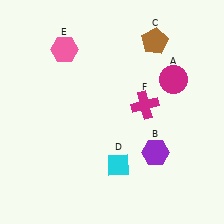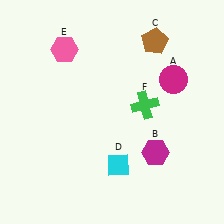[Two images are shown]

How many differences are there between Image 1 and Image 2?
There are 2 differences between the two images.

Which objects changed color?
B changed from purple to magenta. F changed from magenta to green.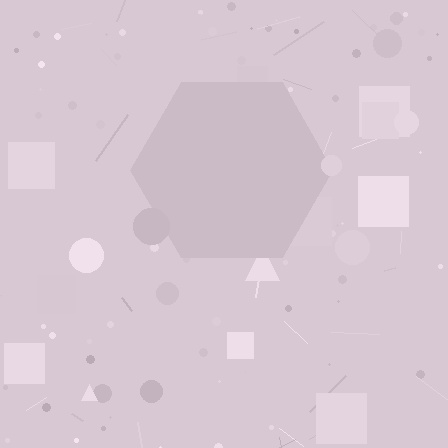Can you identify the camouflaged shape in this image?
The camouflaged shape is a hexagon.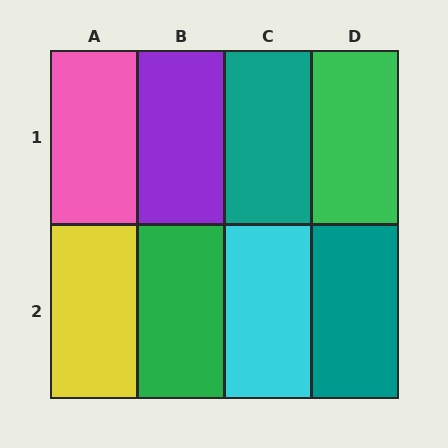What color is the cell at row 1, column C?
Teal.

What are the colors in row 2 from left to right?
Yellow, green, cyan, teal.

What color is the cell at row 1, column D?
Green.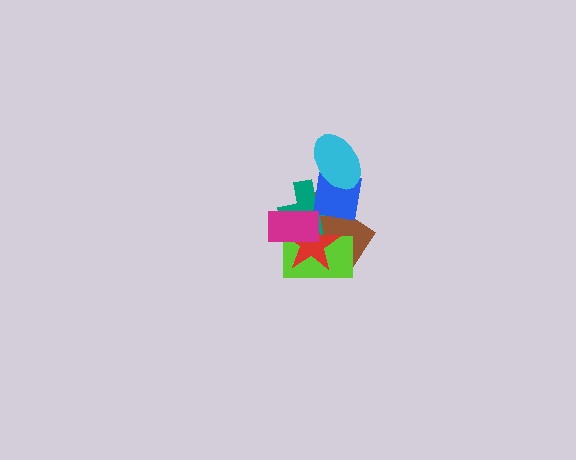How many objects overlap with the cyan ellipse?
1 object overlaps with the cyan ellipse.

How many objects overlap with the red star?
5 objects overlap with the red star.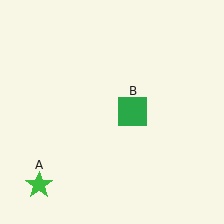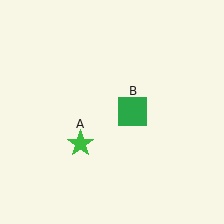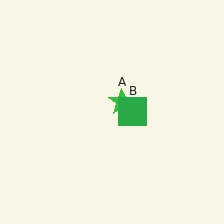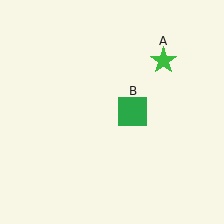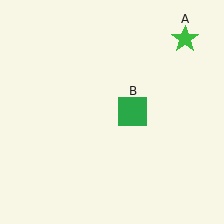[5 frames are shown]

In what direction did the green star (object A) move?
The green star (object A) moved up and to the right.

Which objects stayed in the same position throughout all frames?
Green square (object B) remained stationary.